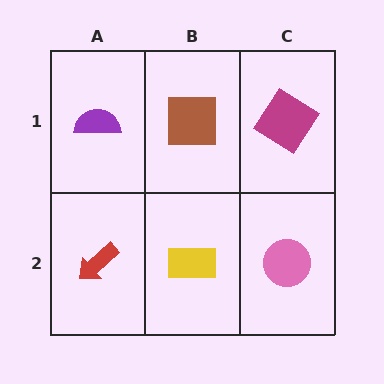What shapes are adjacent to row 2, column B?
A brown square (row 1, column B), a red arrow (row 2, column A), a pink circle (row 2, column C).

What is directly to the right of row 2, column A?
A yellow rectangle.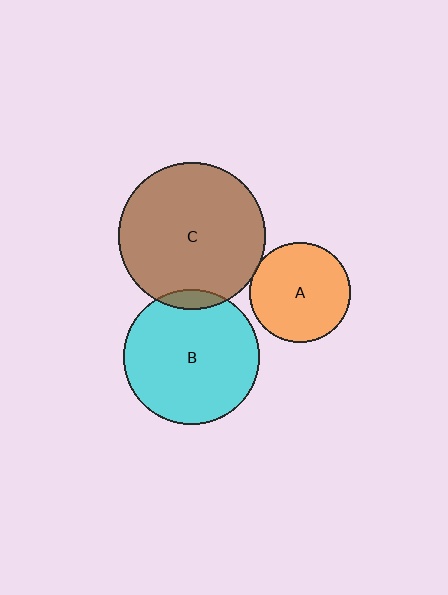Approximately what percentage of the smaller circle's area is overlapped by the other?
Approximately 5%.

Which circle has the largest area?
Circle C (brown).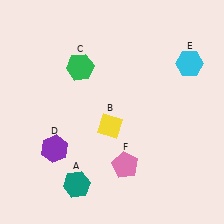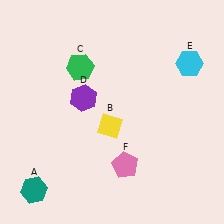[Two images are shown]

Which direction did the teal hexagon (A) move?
The teal hexagon (A) moved left.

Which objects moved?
The objects that moved are: the teal hexagon (A), the purple hexagon (D).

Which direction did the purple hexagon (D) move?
The purple hexagon (D) moved up.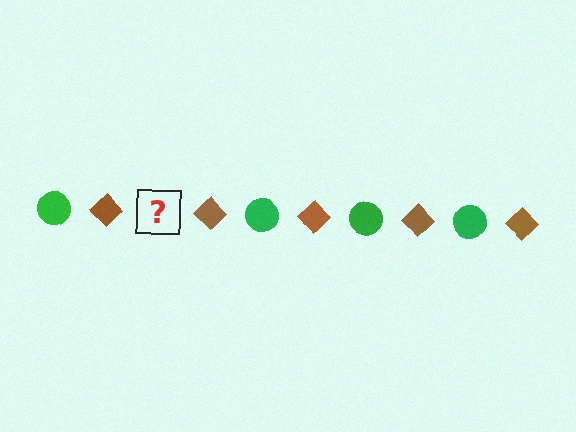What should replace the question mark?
The question mark should be replaced with a green circle.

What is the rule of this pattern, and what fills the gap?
The rule is that the pattern alternates between green circle and brown diamond. The gap should be filled with a green circle.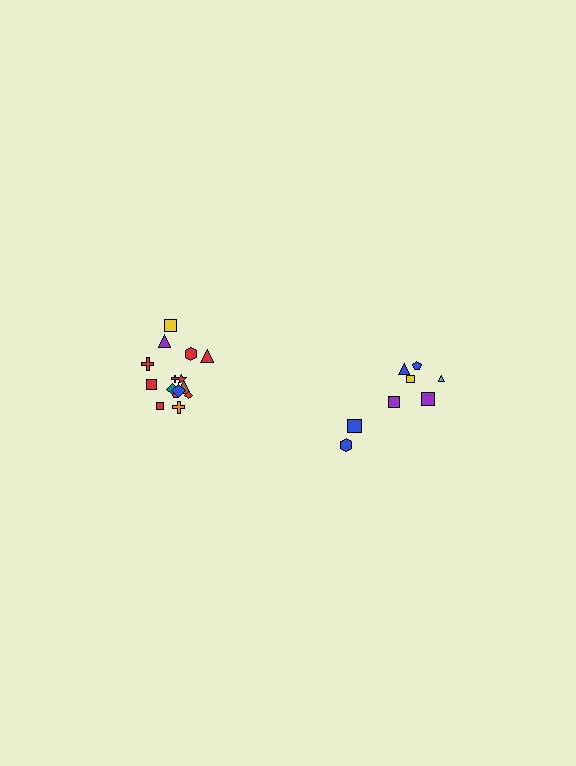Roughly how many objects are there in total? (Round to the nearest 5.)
Roughly 25 objects in total.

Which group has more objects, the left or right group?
The left group.